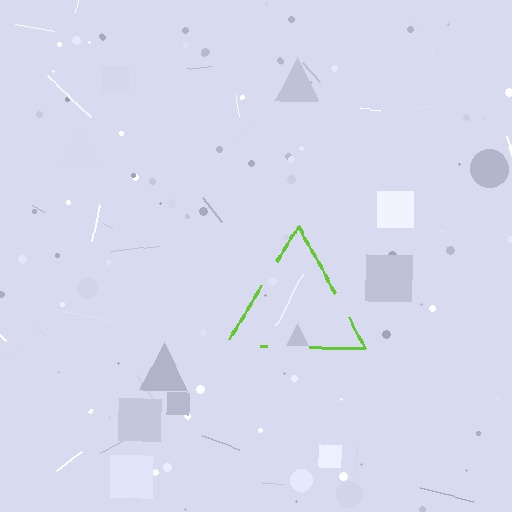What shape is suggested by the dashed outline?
The dashed outline suggests a triangle.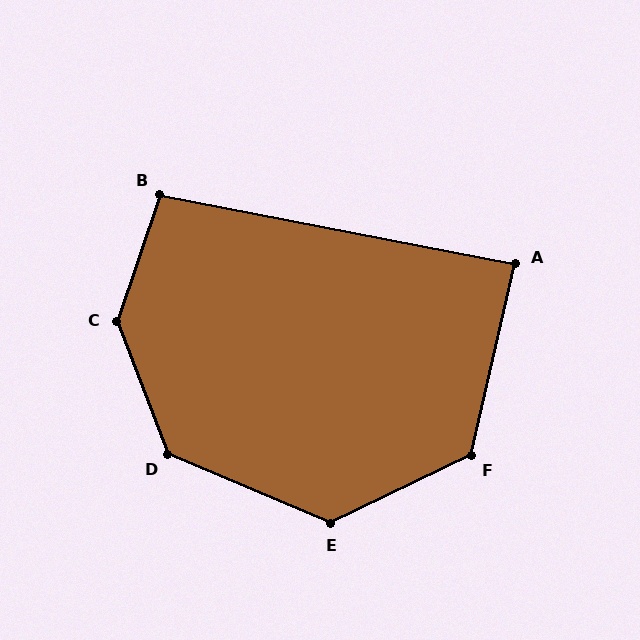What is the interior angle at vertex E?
Approximately 132 degrees (obtuse).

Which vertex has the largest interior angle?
C, at approximately 140 degrees.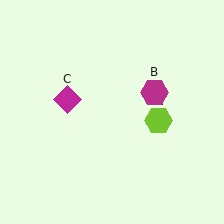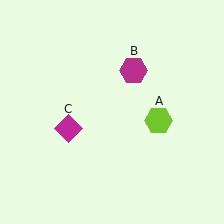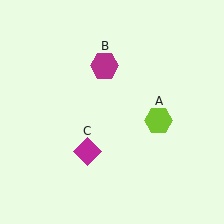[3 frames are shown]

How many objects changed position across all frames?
2 objects changed position: magenta hexagon (object B), magenta diamond (object C).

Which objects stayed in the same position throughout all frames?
Lime hexagon (object A) remained stationary.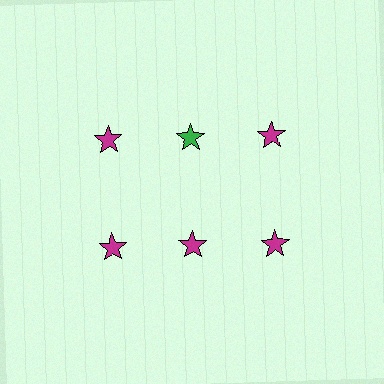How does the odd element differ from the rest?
It has a different color: green instead of magenta.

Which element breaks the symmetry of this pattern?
The green star in the top row, second from left column breaks the symmetry. All other shapes are magenta stars.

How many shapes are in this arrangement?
There are 6 shapes arranged in a grid pattern.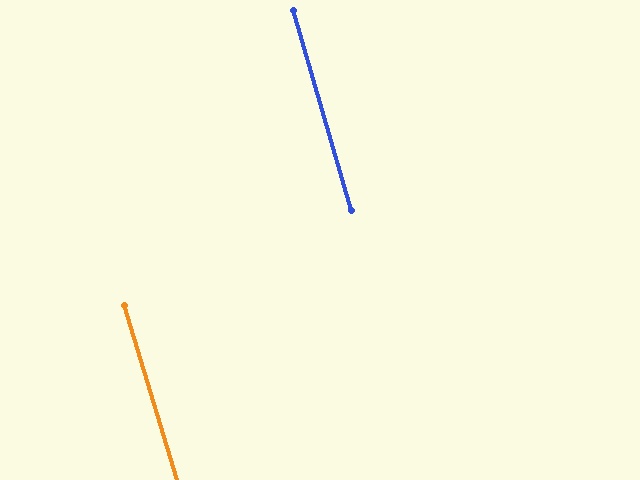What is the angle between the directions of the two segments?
Approximately 1 degree.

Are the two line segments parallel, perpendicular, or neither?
Parallel — their directions differ by only 0.8°.